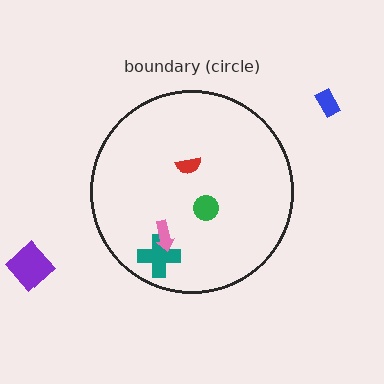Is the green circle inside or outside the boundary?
Inside.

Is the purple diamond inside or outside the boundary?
Outside.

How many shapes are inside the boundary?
4 inside, 2 outside.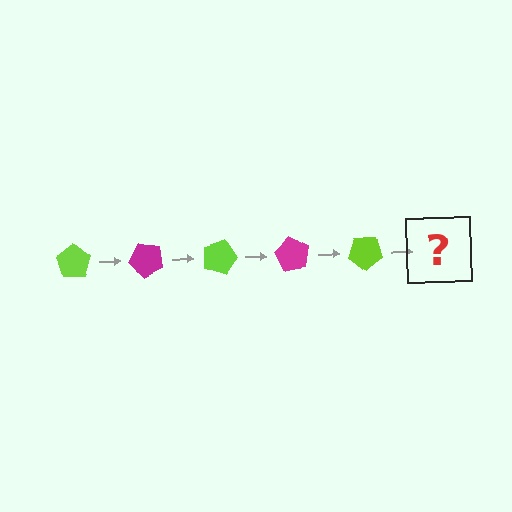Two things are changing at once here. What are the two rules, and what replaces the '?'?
The two rules are that it rotates 45 degrees each step and the color cycles through lime and magenta. The '?' should be a magenta pentagon, rotated 225 degrees from the start.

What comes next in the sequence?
The next element should be a magenta pentagon, rotated 225 degrees from the start.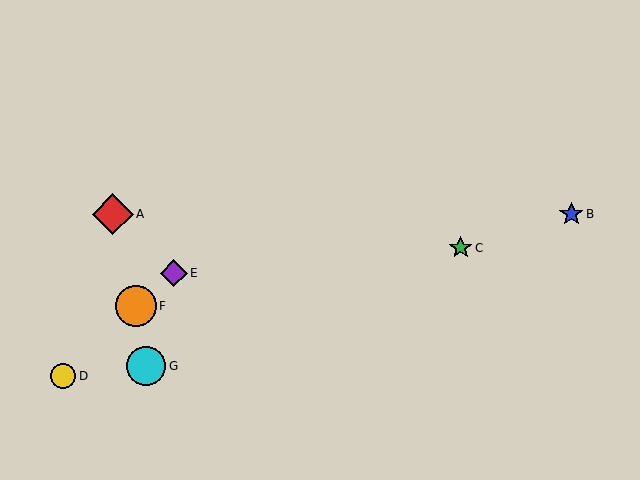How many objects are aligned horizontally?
2 objects (A, B) are aligned horizontally.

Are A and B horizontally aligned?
Yes, both are at y≈214.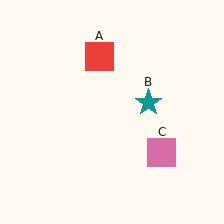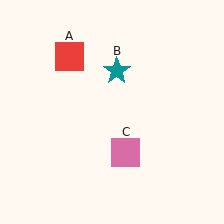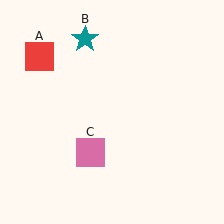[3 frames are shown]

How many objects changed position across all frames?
3 objects changed position: red square (object A), teal star (object B), pink square (object C).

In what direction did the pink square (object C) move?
The pink square (object C) moved left.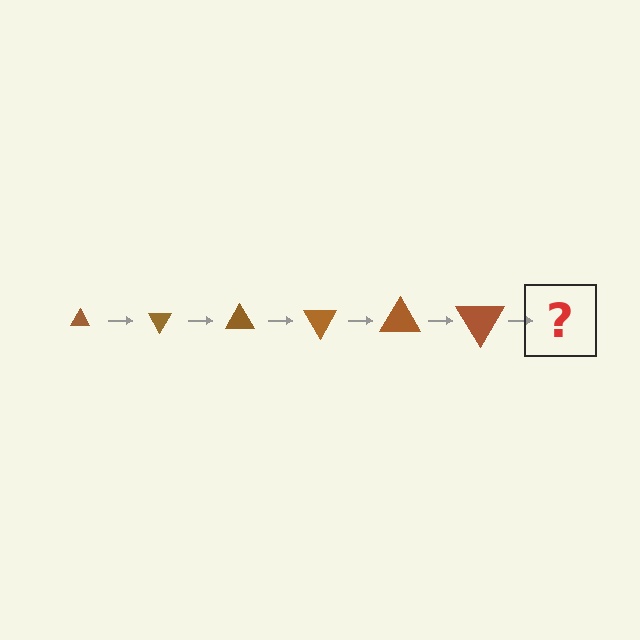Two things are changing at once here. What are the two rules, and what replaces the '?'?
The two rules are that the triangle grows larger each step and it rotates 60 degrees each step. The '?' should be a triangle, larger than the previous one and rotated 360 degrees from the start.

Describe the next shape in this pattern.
It should be a triangle, larger than the previous one and rotated 360 degrees from the start.